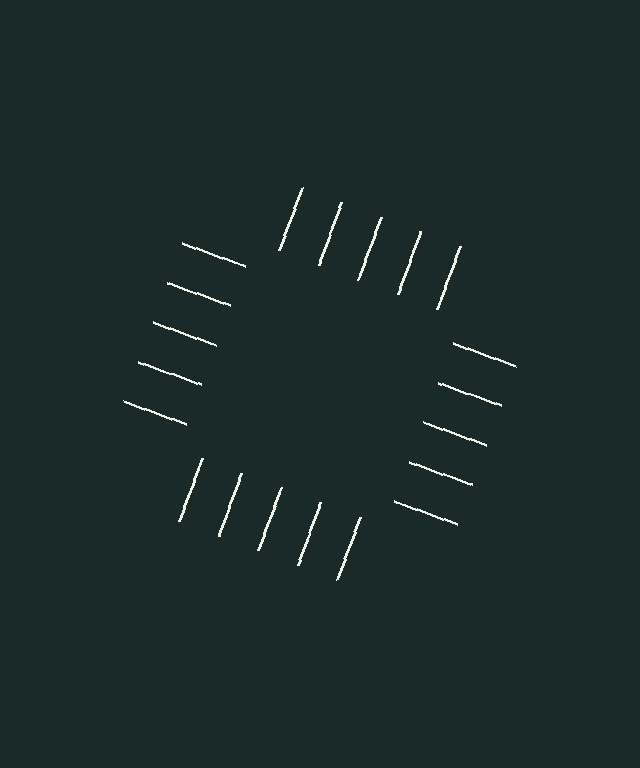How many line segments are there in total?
20 — 5 along each of the 4 edges.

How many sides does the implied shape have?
4 sides — the line-ends trace a square.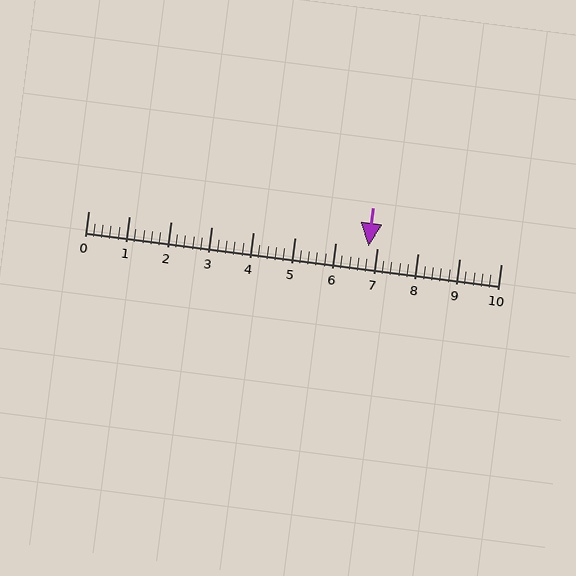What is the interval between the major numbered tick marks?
The major tick marks are spaced 1 units apart.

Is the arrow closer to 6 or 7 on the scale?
The arrow is closer to 7.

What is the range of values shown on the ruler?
The ruler shows values from 0 to 10.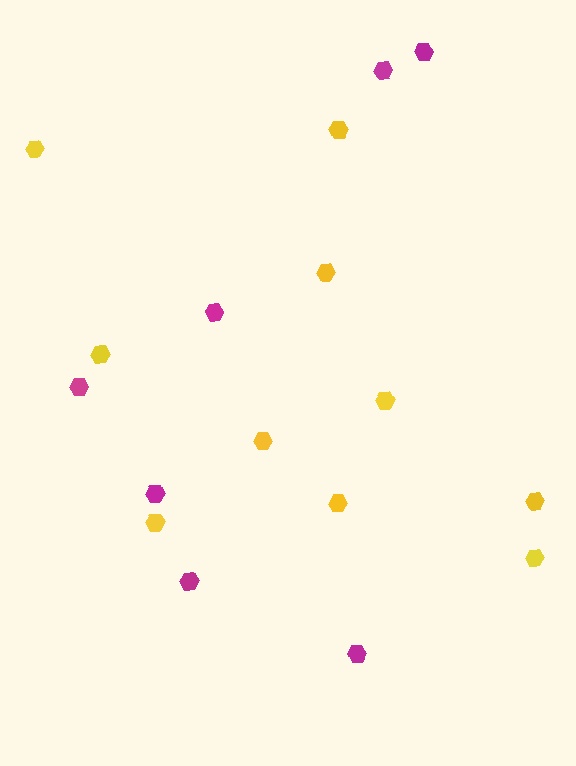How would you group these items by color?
There are 2 groups: one group of magenta hexagons (7) and one group of yellow hexagons (10).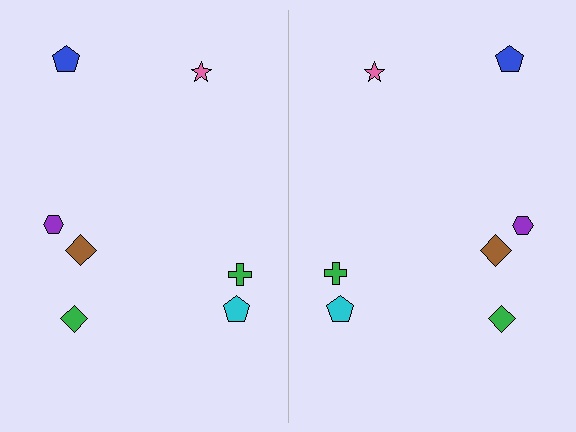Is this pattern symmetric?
Yes, this pattern has bilateral (reflection) symmetry.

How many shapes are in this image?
There are 14 shapes in this image.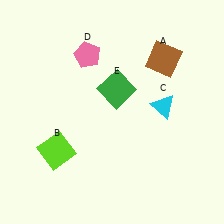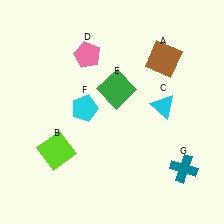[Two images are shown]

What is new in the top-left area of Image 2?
A cyan pentagon (F) was added in the top-left area of Image 2.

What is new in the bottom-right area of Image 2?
A teal cross (G) was added in the bottom-right area of Image 2.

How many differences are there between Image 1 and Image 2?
There are 2 differences between the two images.